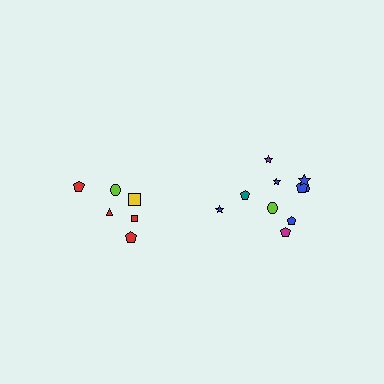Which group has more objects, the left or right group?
The right group.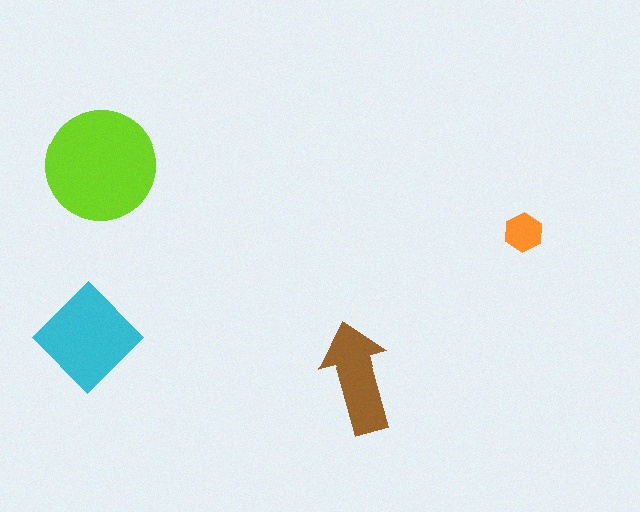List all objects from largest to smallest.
The lime circle, the cyan diamond, the brown arrow, the orange hexagon.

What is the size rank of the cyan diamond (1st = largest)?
2nd.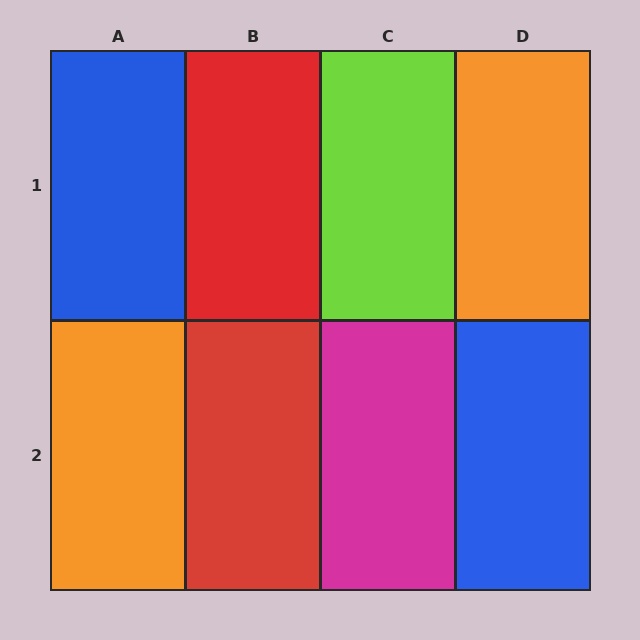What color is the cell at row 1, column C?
Lime.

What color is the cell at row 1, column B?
Red.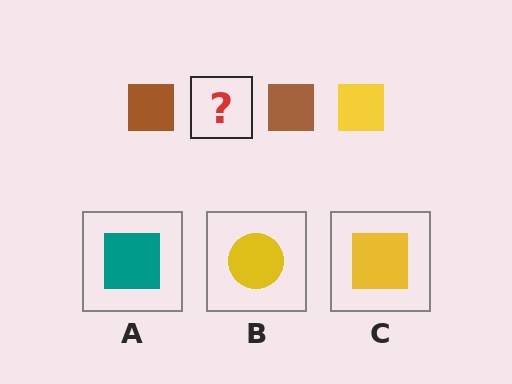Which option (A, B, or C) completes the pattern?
C.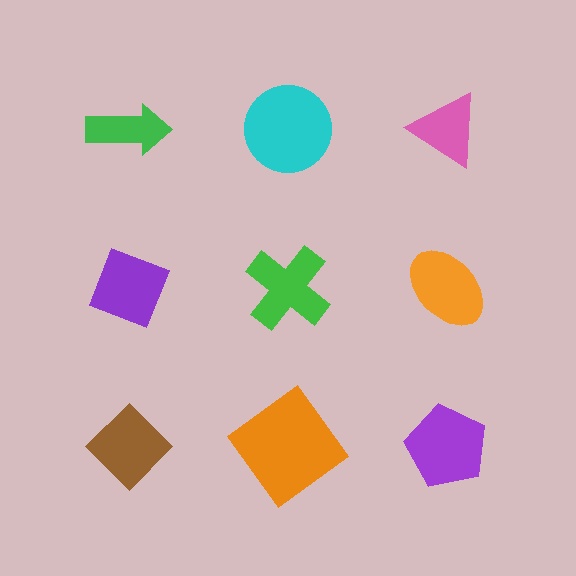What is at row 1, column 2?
A cyan circle.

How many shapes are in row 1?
3 shapes.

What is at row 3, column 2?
An orange diamond.